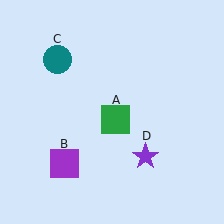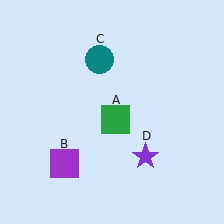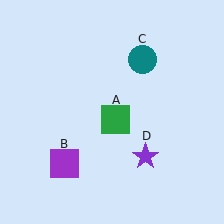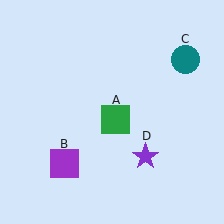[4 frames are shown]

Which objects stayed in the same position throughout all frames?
Green square (object A) and purple square (object B) and purple star (object D) remained stationary.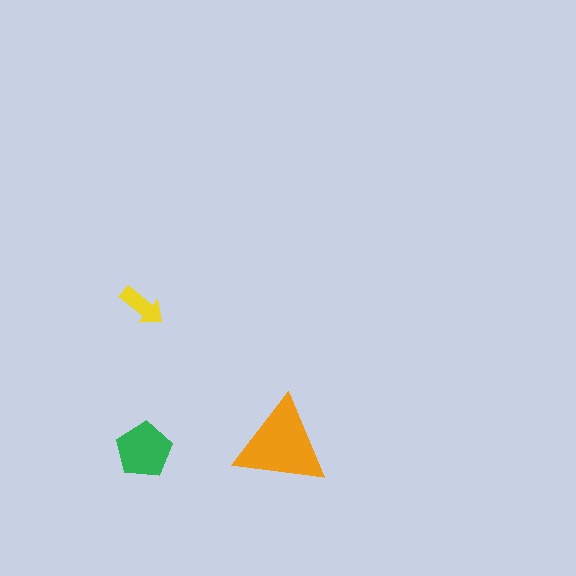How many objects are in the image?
There are 3 objects in the image.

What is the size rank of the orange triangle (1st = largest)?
1st.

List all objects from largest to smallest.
The orange triangle, the green pentagon, the yellow arrow.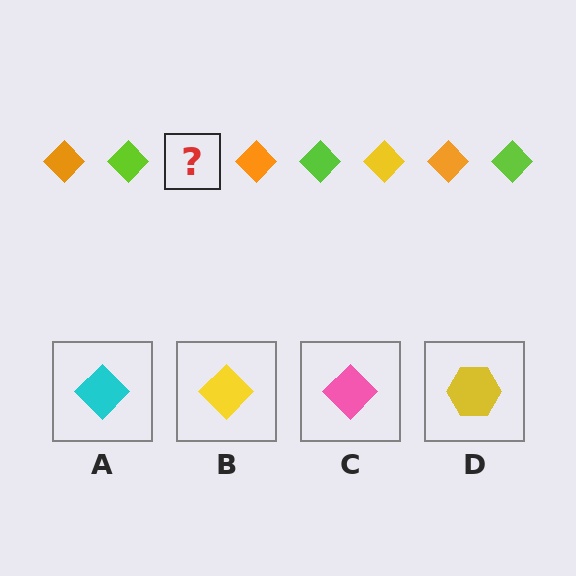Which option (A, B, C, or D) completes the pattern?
B.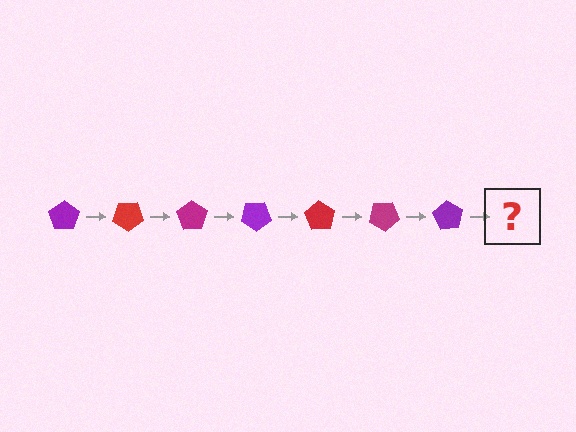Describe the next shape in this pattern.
It should be a red pentagon, rotated 245 degrees from the start.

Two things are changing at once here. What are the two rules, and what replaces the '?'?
The two rules are that it rotates 35 degrees each step and the color cycles through purple, red, and magenta. The '?' should be a red pentagon, rotated 245 degrees from the start.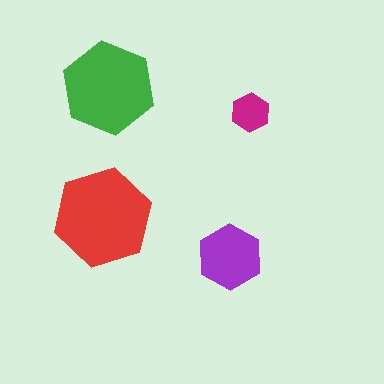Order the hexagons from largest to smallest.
the red one, the green one, the purple one, the magenta one.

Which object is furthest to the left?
The red hexagon is leftmost.